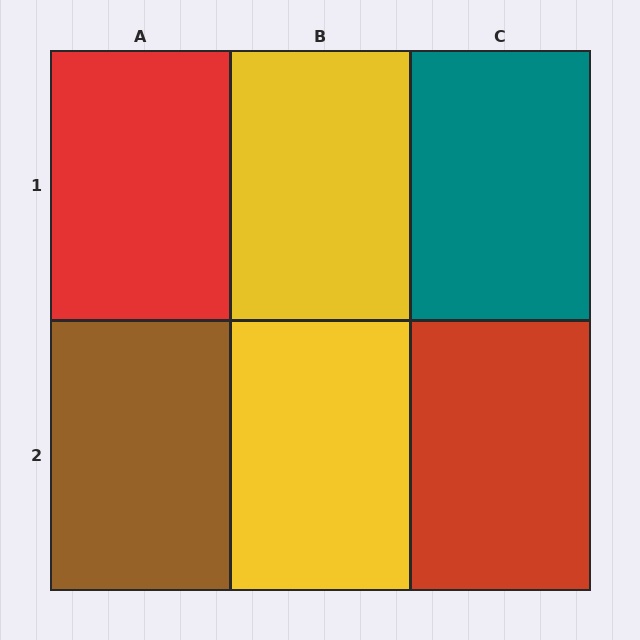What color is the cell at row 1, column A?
Red.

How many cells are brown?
1 cell is brown.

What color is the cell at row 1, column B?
Yellow.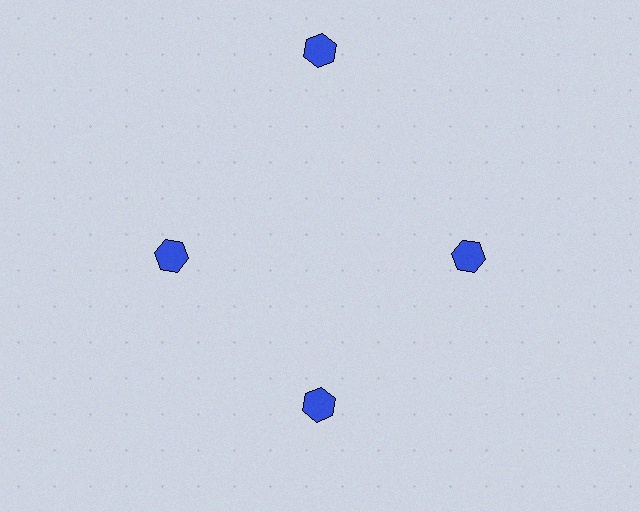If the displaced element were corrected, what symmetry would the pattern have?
It would have 4-fold rotational symmetry — the pattern would map onto itself every 90 degrees.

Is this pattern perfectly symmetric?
No. The 4 blue hexagons are arranged in a ring, but one element near the 12 o'clock position is pushed outward from the center, breaking the 4-fold rotational symmetry.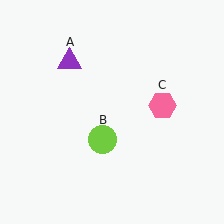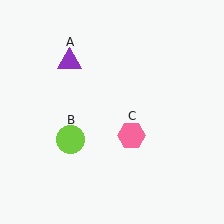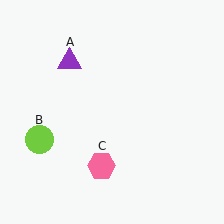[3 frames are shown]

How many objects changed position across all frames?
2 objects changed position: lime circle (object B), pink hexagon (object C).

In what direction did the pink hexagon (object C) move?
The pink hexagon (object C) moved down and to the left.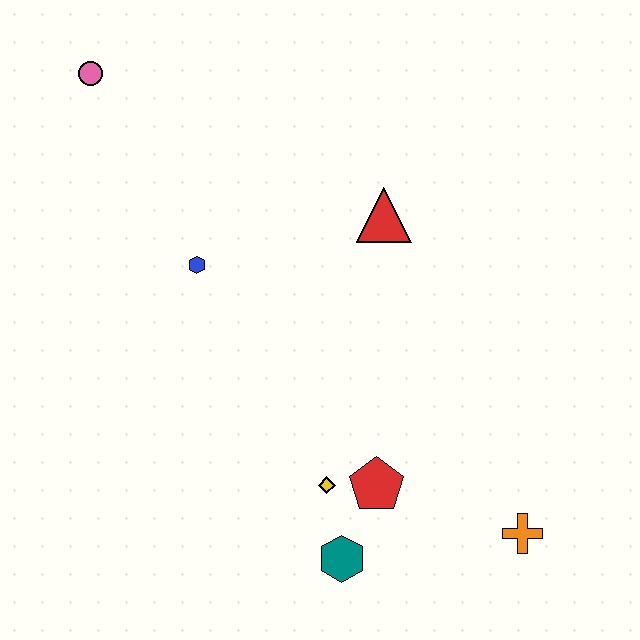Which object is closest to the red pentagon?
The yellow diamond is closest to the red pentagon.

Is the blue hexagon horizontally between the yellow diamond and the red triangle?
No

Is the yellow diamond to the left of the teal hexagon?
Yes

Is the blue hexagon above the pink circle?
No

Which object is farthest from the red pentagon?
The pink circle is farthest from the red pentagon.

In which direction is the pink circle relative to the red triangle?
The pink circle is to the left of the red triangle.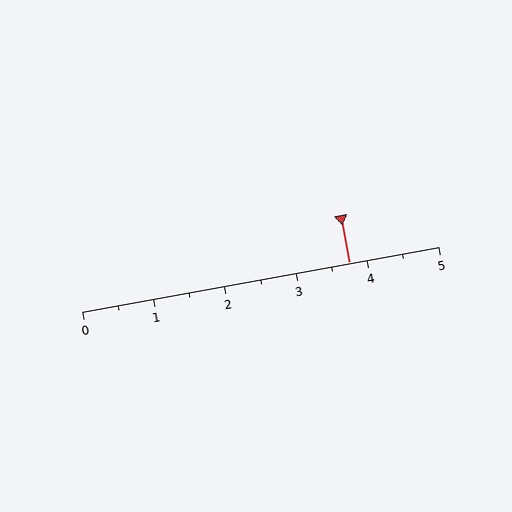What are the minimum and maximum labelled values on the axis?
The axis runs from 0 to 5.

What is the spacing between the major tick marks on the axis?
The major ticks are spaced 1 apart.